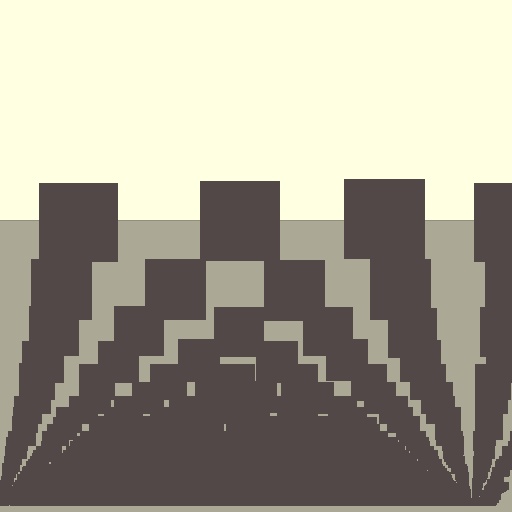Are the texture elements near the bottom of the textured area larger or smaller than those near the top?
Smaller. The gradient is inverted — elements near the bottom are smaller and denser.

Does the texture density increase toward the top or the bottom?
Density increases toward the bottom.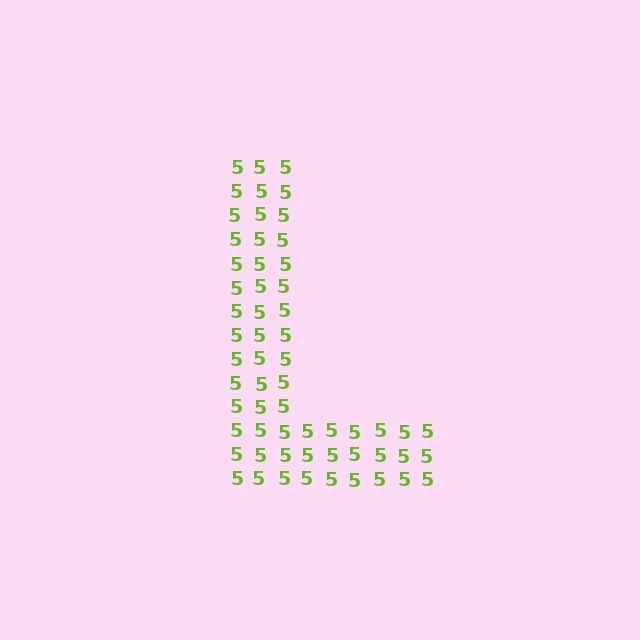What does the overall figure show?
The overall figure shows the letter L.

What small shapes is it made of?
It is made of small digit 5's.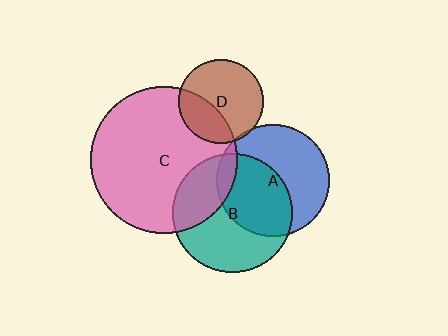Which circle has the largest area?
Circle C (pink).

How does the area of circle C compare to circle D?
Approximately 3.0 times.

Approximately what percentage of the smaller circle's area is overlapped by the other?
Approximately 30%.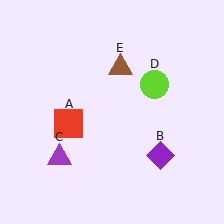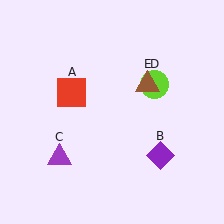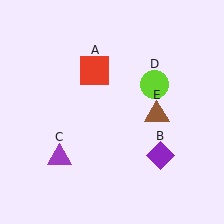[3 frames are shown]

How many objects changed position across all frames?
2 objects changed position: red square (object A), brown triangle (object E).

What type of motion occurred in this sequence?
The red square (object A), brown triangle (object E) rotated clockwise around the center of the scene.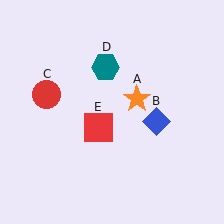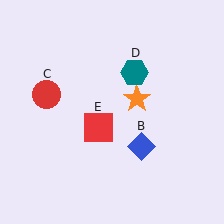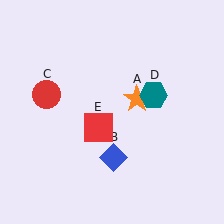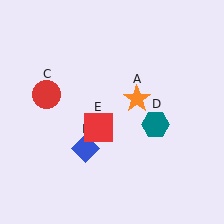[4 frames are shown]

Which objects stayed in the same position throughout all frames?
Orange star (object A) and red circle (object C) and red square (object E) remained stationary.